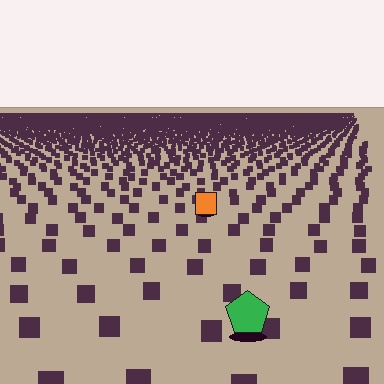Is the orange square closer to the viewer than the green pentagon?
No. The green pentagon is closer — you can tell from the texture gradient: the ground texture is coarser near it.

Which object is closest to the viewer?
The green pentagon is closest. The texture marks near it are larger and more spread out.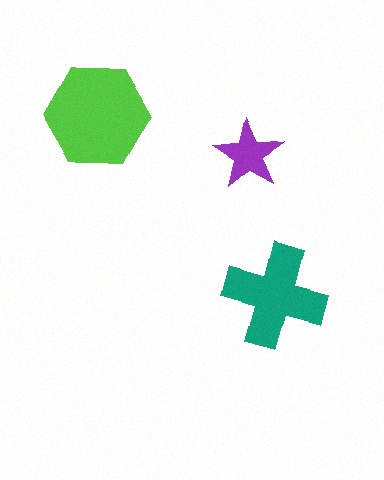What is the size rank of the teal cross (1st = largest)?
2nd.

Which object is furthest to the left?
The lime hexagon is leftmost.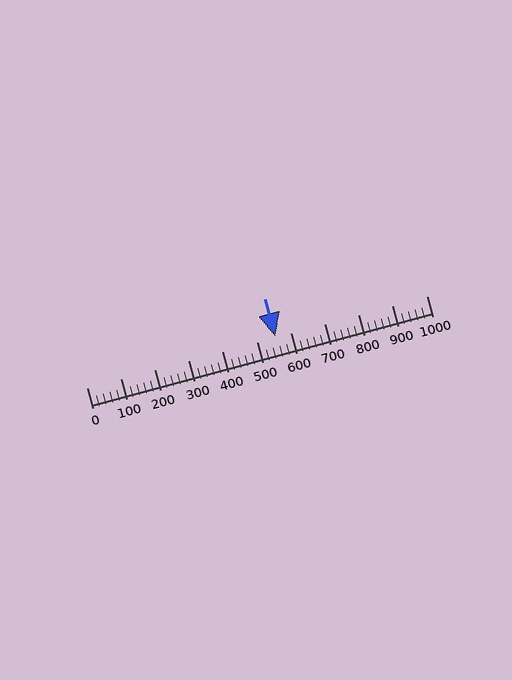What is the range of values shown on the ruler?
The ruler shows values from 0 to 1000.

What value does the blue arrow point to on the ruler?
The blue arrow points to approximately 554.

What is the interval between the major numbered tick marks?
The major tick marks are spaced 100 units apart.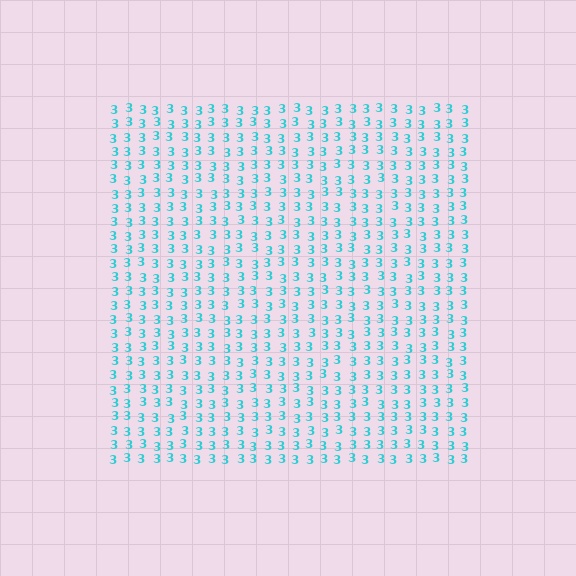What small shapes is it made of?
It is made of small digit 3's.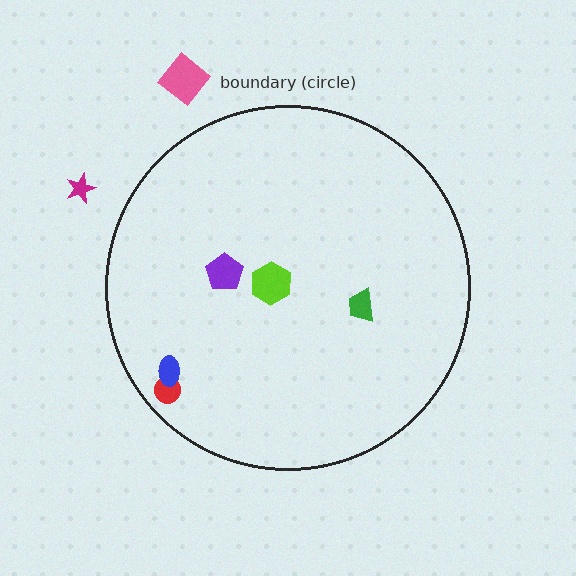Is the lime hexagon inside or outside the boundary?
Inside.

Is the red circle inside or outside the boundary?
Inside.